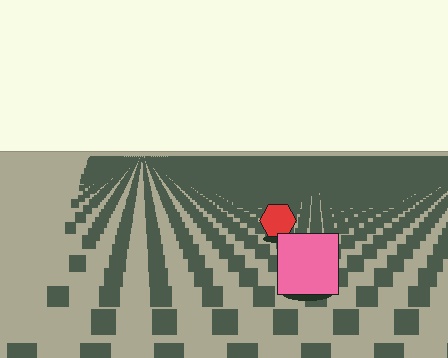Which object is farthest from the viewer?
The red hexagon is farthest from the viewer. It appears smaller and the ground texture around it is denser.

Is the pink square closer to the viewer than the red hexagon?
Yes. The pink square is closer — you can tell from the texture gradient: the ground texture is coarser near it.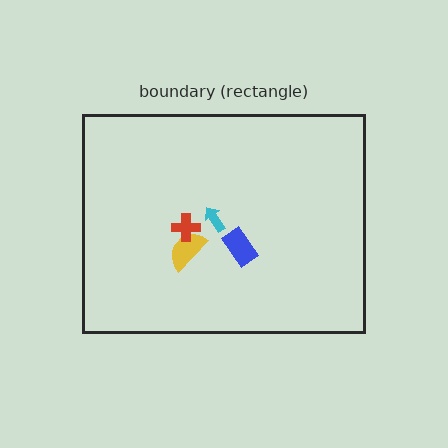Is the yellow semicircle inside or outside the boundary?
Inside.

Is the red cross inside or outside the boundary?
Inside.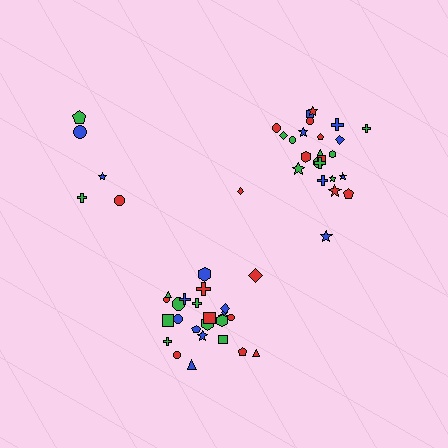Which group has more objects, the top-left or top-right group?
The top-right group.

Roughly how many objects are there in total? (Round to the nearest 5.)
Roughly 55 objects in total.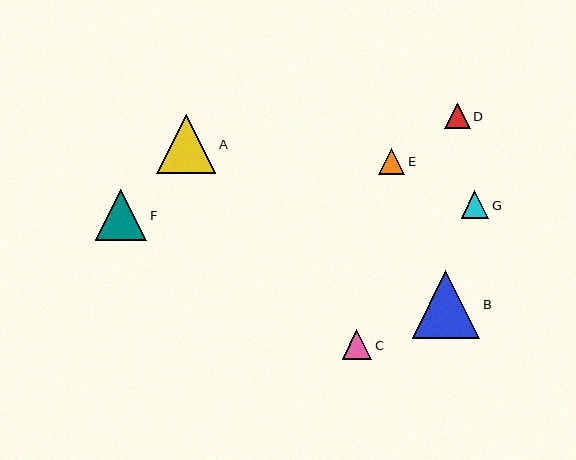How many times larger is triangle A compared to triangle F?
Triangle A is approximately 1.1 times the size of triangle F.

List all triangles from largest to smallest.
From largest to smallest: B, A, F, C, G, E, D.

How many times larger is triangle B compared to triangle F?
Triangle B is approximately 1.3 times the size of triangle F.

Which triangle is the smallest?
Triangle D is the smallest with a size of approximately 25 pixels.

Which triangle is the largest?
Triangle B is the largest with a size of approximately 68 pixels.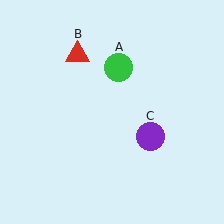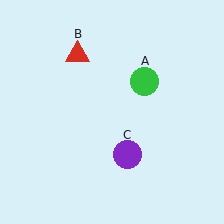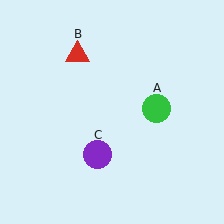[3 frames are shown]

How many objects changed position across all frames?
2 objects changed position: green circle (object A), purple circle (object C).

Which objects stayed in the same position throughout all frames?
Red triangle (object B) remained stationary.